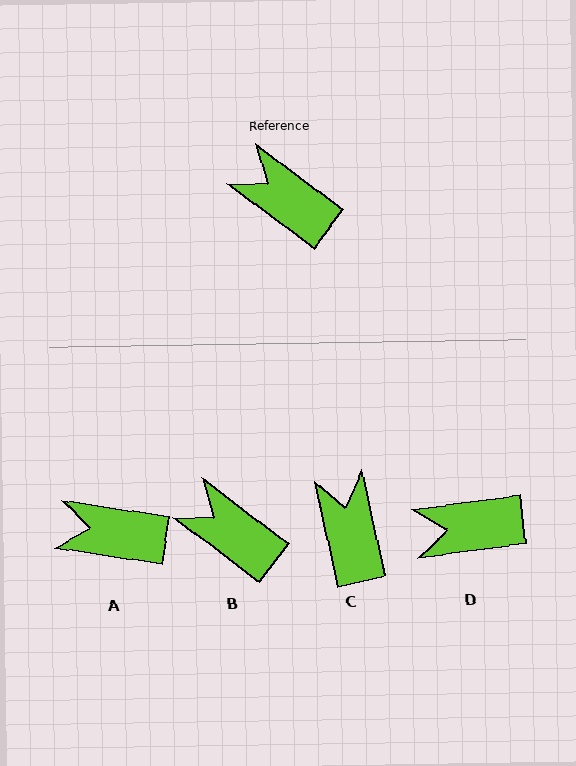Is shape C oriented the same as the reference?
No, it is off by about 41 degrees.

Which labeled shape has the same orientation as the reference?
B.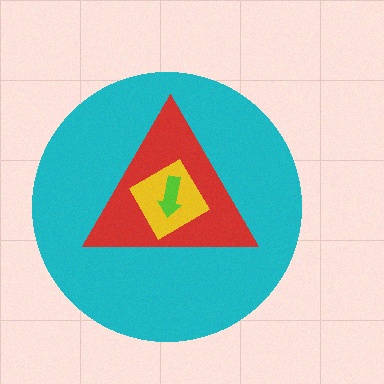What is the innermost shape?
The lime arrow.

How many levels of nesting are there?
4.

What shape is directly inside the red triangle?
The yellow diamond.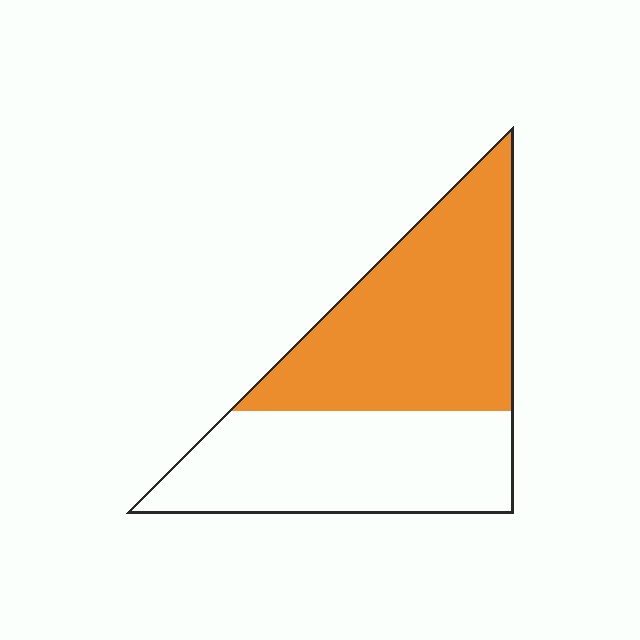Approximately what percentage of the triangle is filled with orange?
Approximately 55%.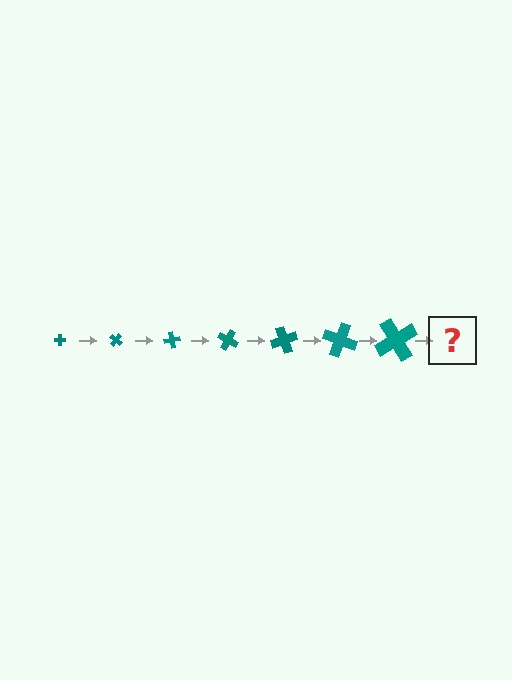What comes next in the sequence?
The next element should be a cross, larger than the previous one and rotated 280 degrees from the start.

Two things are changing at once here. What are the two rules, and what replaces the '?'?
The two rules are that the cross grows larger each step and it rotates 40 degrees each step. The '?' should be a cross, larger than the previous one and rotated 280 degrees from the start.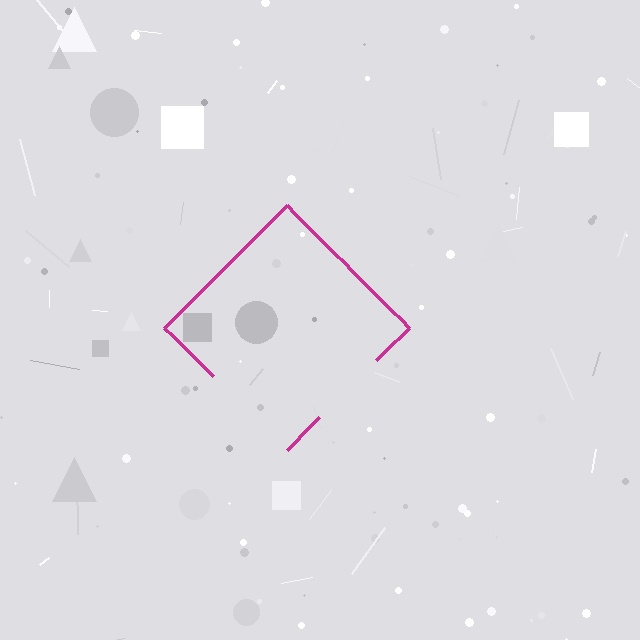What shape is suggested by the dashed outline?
The dashed outline suggests a diamond.